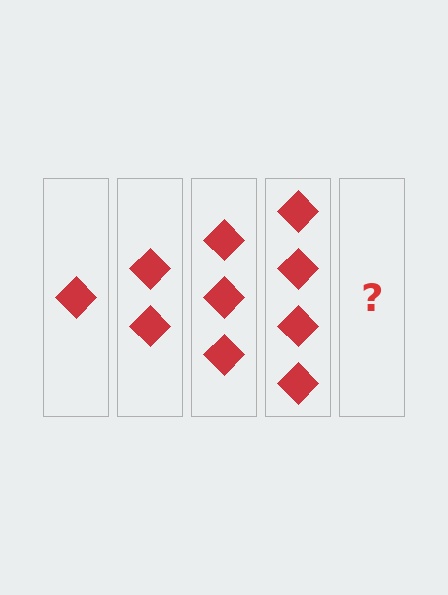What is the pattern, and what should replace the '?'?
The pattern is that each step adds one more diamond. The '?' should be 5 diamonds.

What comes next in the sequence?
The next element should be 5 diamonds.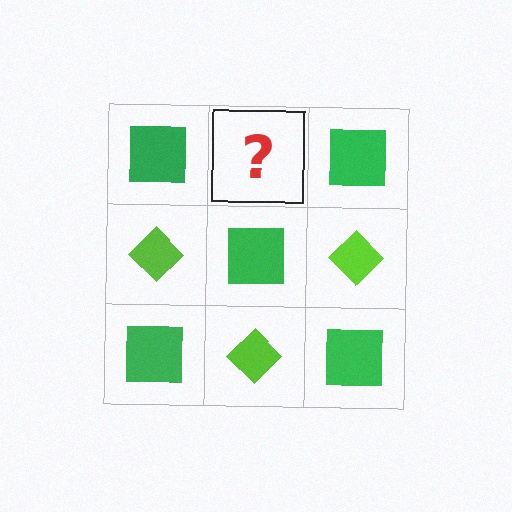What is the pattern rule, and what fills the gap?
The rule is that it alternates green square and lime diamond in a checkerboard pattern. The gap should be filled with a lime diamond.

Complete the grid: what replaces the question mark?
The question mark should be replaced with a lime diamond.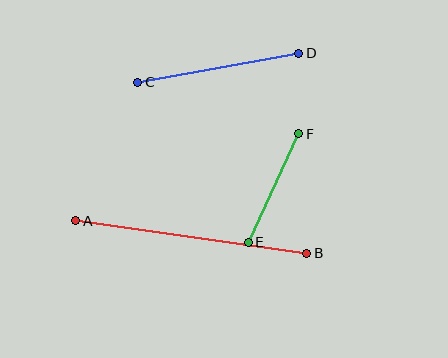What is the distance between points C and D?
The distance is approximately 164 pixels.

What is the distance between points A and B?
The distance is approximately 233 pixels.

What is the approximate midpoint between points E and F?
The midpoint is at approximately (273, 188) pixels.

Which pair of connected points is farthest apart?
Points A and B are farthest apart.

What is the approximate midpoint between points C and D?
The midpoint is at approximately (218, 68) pixels.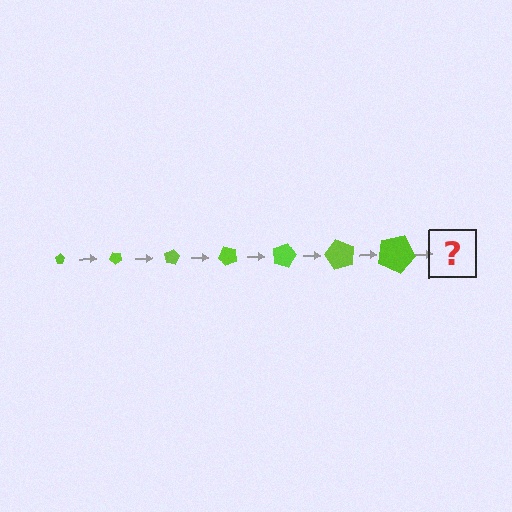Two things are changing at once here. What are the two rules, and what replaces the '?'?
The two rules are that the pentagon grows larger each step and it rotates 40 degrees each step. The '?' should be a pentagon, larger than the previous one and rotated 280 degrees from the start.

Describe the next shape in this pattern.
It should be a pentagon, larger than the previous one and rotated 280 degrees from the start.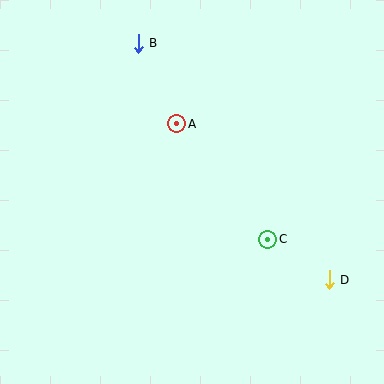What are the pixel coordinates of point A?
Point A is at (177, 124).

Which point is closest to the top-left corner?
Point B is closest to the top-left corner.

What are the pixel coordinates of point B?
Point B is at (138, 43).